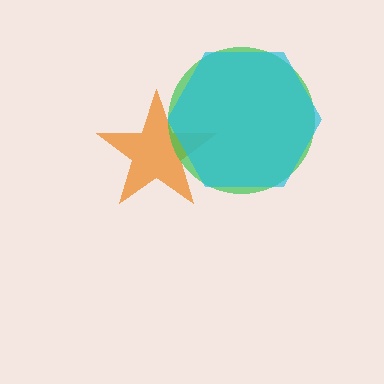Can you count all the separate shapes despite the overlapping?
Yes, there are 3 separate shapes.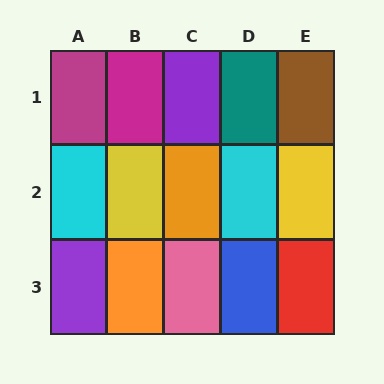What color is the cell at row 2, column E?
Yellow.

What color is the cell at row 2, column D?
Cyan.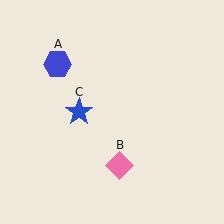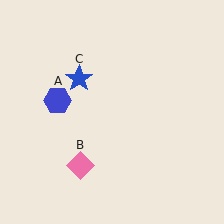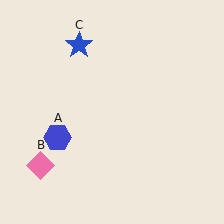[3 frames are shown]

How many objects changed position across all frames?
3 objects changed position: blue hexagon (object A), pink diamond (object B), blue star (object C).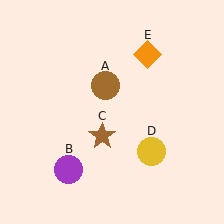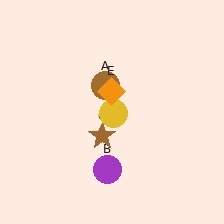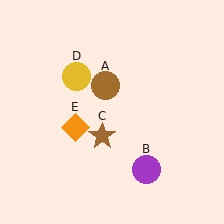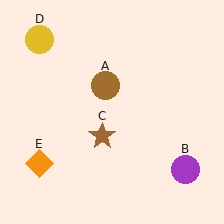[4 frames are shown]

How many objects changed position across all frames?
3 objects changed position: purple circle (object B), yellow circle (object D), orange diamond (object E).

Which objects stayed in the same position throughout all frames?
Brown circle (object A) and brown star (object C) remained stationary.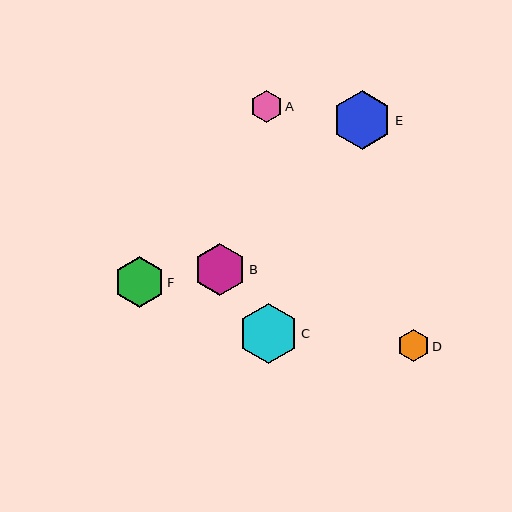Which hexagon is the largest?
Hexagon C is the largest with a size of approximately 60 pixels.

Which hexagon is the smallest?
Hexagon A is the smallest with a size of approximately 32 pixels.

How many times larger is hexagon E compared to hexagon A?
Hexagon E is approximately 1.9 times the size of hexagon A.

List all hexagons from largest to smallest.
From largest to smallest: C, E, B, F, D, A.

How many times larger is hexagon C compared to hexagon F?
Hexagon C is approximately 1.2 times the size of hexagon F.